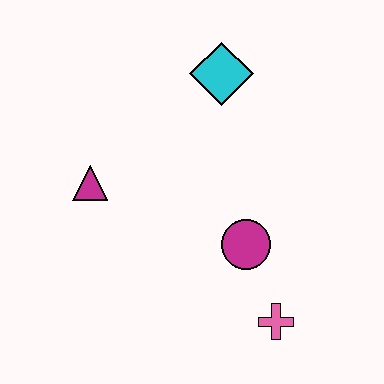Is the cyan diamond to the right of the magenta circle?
No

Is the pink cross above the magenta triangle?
No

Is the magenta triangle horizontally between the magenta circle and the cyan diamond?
No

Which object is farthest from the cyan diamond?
The pink cross is farthest from the cyan diamond.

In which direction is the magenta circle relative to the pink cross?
The magenta circle is above the pink cross.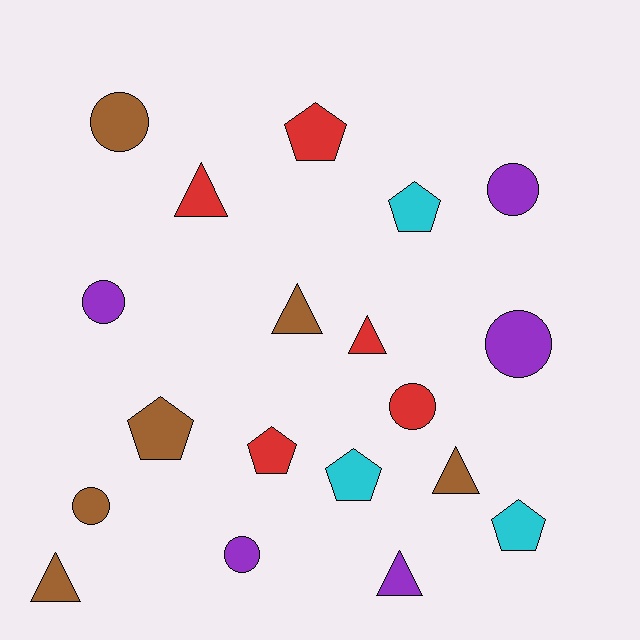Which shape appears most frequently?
Circle, with 7 objects.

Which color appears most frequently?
Brown, with 6 objects.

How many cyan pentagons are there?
There are 3 cyan pentagons.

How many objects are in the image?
There are 19 objects.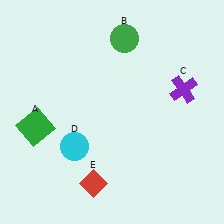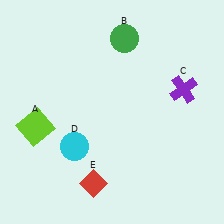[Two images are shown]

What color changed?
The square (A) changed from green in Image 1 to lime in Image 2.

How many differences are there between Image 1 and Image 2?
There is 1 difference between the two images.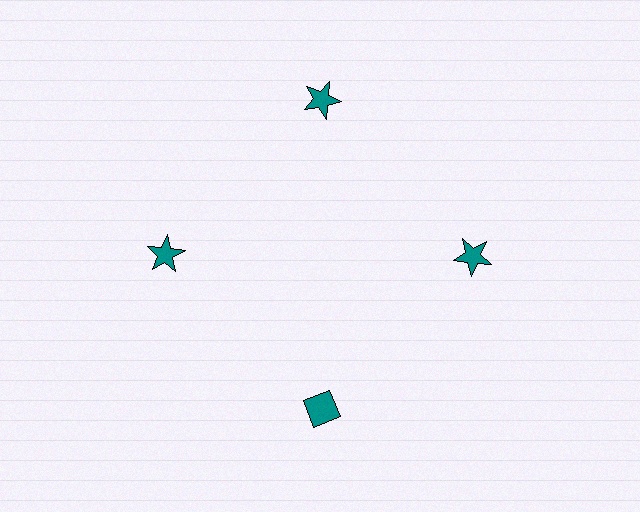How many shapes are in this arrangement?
There are 4 shapes arranged in a ring pattern.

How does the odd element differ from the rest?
It has a different shape: diamond instead of star.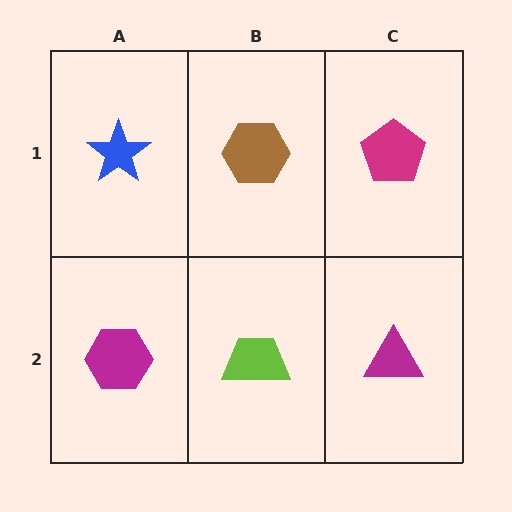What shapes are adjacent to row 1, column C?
A magenta triangle (row 2, column C), a brown hexagon (row 1, column B).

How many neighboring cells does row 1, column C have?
2.